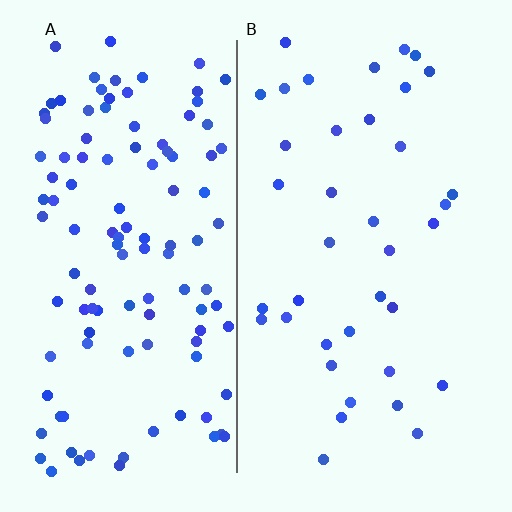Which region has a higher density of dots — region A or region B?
A (the left).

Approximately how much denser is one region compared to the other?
Approximately 3.0× — region A over region B.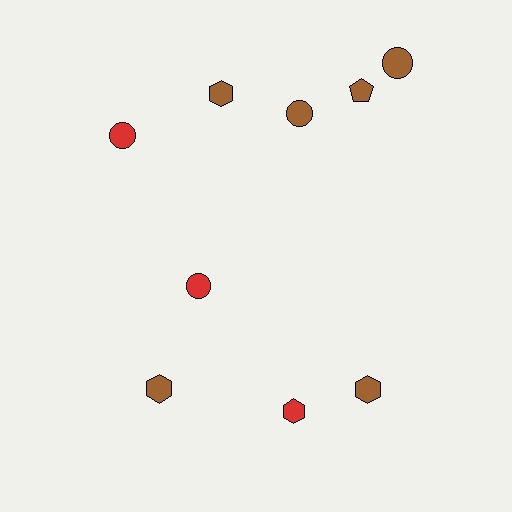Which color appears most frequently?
Brown, with 6 objects.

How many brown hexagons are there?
There are 3 brown hexagons.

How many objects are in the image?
There are 9 objects.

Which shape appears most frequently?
Hexagon, with 4 objects.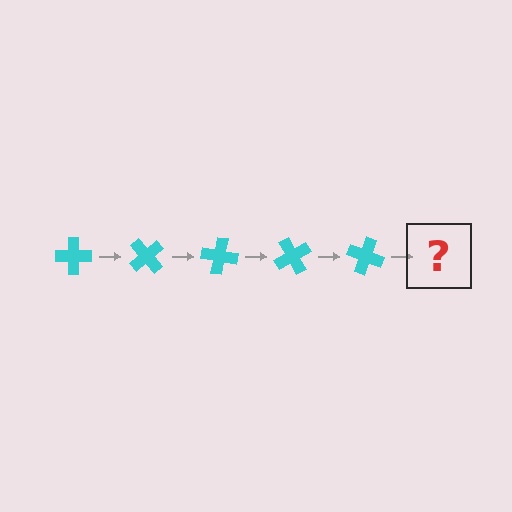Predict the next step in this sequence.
The next step is a cyan cross rotated 250 degrees.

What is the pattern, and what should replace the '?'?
The pattern is that the cross rotates 50 degrees each step. The '?' should be a cyan cross rotated 250 degrees.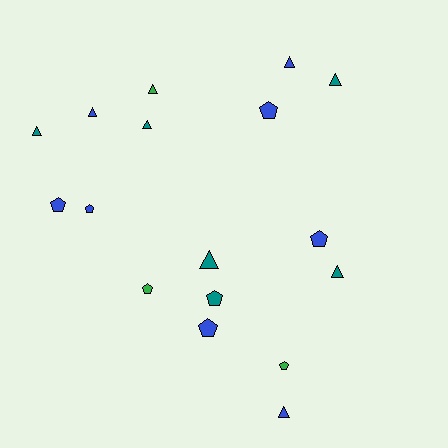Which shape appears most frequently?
Triangle, with 9 objects.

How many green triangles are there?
There is 1 green triangle.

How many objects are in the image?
There are 17 objects.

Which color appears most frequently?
Blue, with 8 objects.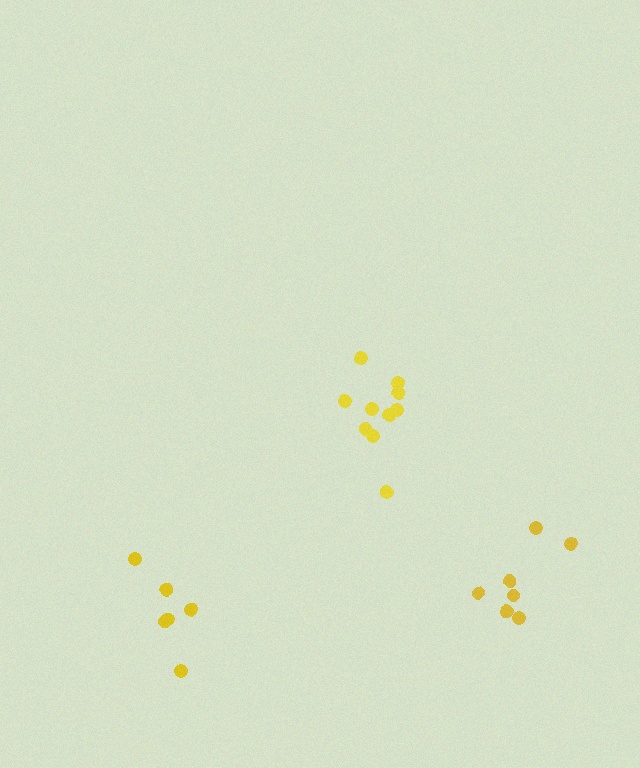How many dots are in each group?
Group 1: 7 dots, Group 2: 6 dots, Group 3: 10 dots (23 total).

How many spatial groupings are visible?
There are 3 spatial groupings.